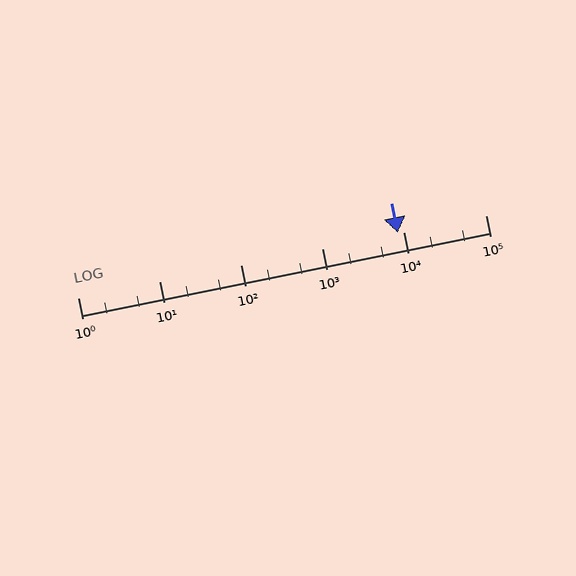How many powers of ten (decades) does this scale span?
The scale spans 5 decades, from 1 to 100000.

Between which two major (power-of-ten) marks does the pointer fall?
The pointer is between 1000 and 10000.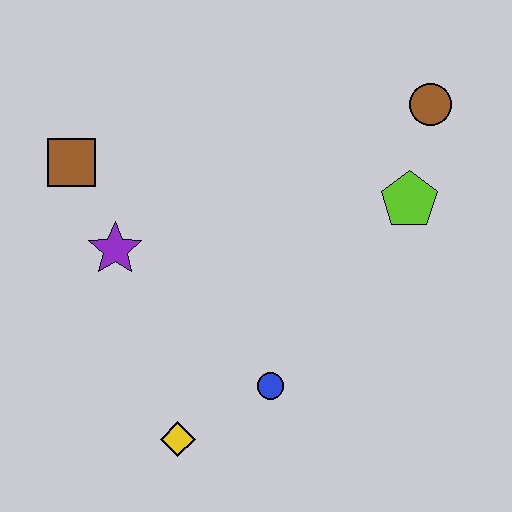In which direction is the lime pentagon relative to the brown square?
The lime pentagon is to the right of the brown square.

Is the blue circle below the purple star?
Yes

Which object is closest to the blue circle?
The yellow diamond is closest to the blue circle.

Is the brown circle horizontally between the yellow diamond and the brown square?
No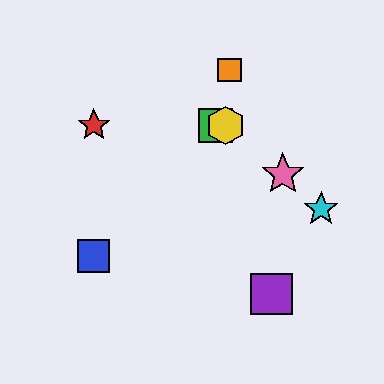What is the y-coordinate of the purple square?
The purple square is at y≈294.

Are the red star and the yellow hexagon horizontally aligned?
Yes, both are at y≈125.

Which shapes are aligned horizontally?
The red star, the green square, the yellow hexagon are aligned horizontally.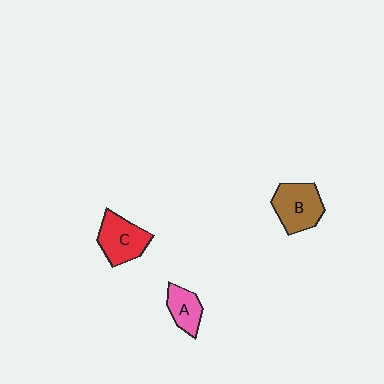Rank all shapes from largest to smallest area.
From largest to smallest: B (brown), C (red), A (pink).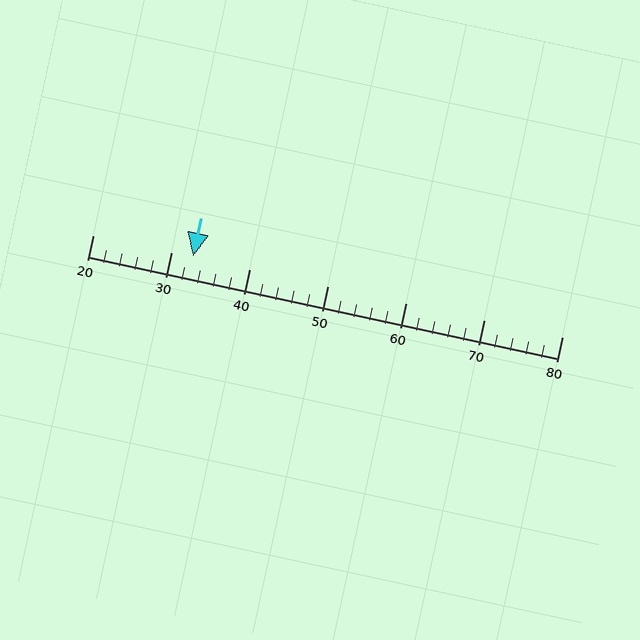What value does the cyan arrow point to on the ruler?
The cyan arrow points to approximately 33.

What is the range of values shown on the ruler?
The ruler shows values from 20 to 80.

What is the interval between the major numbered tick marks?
The major tick marks are spaced 10 units apart.